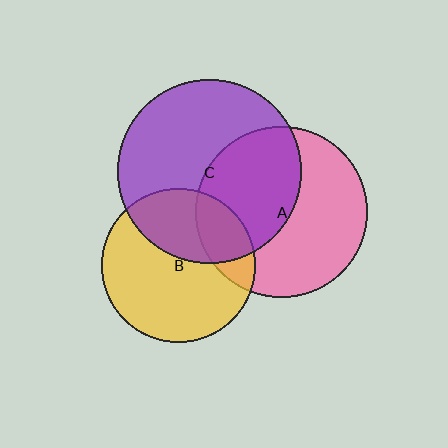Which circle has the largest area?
Circle C (purple).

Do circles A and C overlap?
Yes.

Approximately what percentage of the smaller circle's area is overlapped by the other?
Approximately 45%.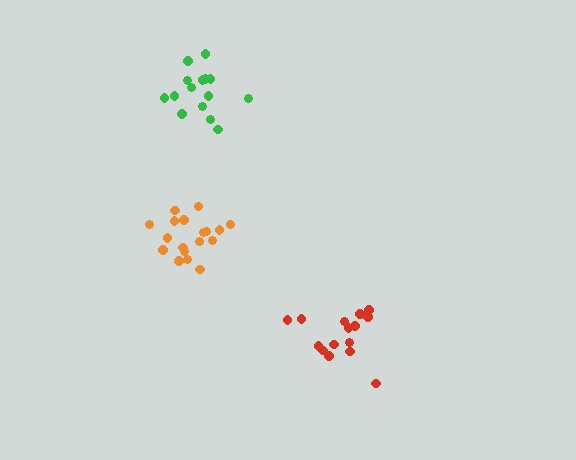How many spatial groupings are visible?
There are 3 spatial groupings.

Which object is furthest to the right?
The red cluster is rightmost.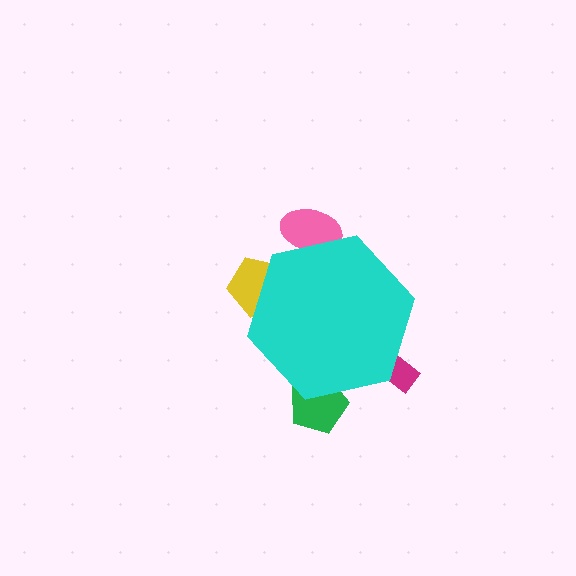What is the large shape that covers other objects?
A cyan hexagon.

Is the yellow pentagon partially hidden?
Yes, the yellow pentagon is partially hidden behind the cyan hexagon.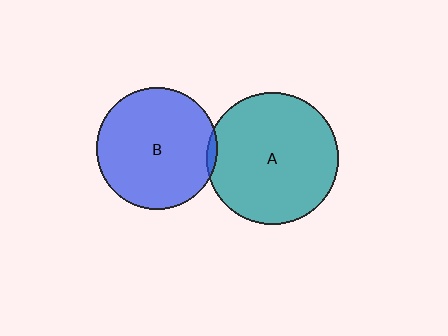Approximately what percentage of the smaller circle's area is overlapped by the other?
Approximately 5%.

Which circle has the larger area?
Circle A (teal).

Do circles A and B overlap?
Yes.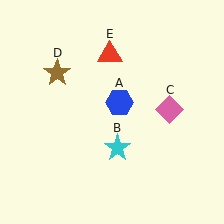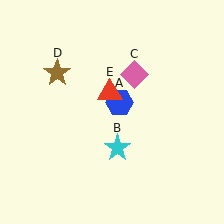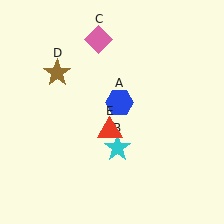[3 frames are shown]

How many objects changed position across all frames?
2 objects changed position: pink diamond (object C), red triangle (object E).